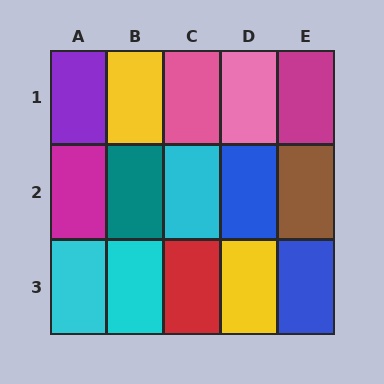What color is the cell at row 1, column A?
Purple.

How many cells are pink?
2 cells are pink.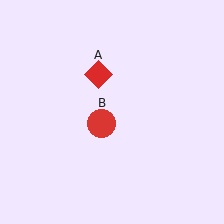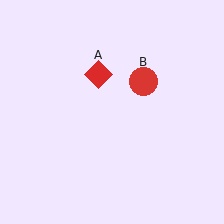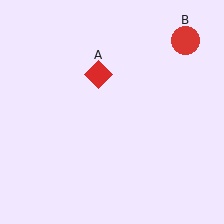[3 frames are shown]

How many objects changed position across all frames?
1 object changed position: red circle (object B).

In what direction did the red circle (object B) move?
The red circle (object B) moved up and to the right.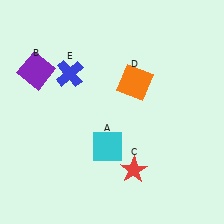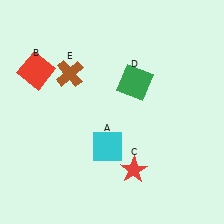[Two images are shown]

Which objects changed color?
B changed from purple to red. D changed from orange to green. E changed from blue to brown.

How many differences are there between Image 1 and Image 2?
There are 3 differences between the two images.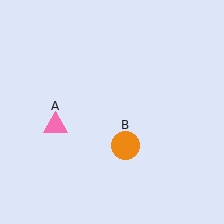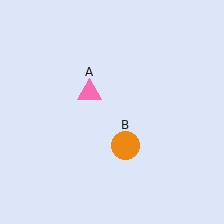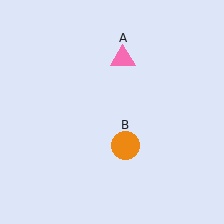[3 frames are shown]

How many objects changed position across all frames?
1 object changed position: pink triangle (object A).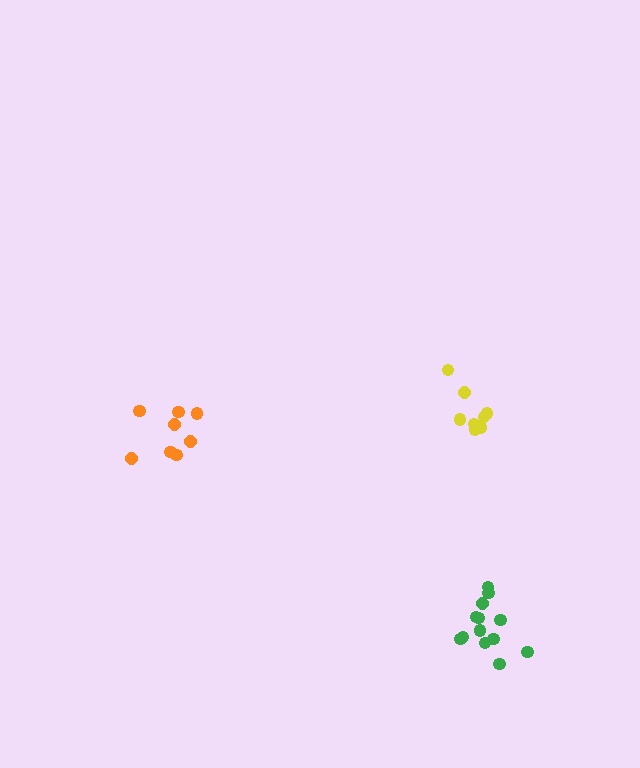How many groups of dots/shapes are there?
There are 3 groups.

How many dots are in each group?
Group 1: 13 dots, Group 2: 8 dots, Group 3: 8 dots (29 total).